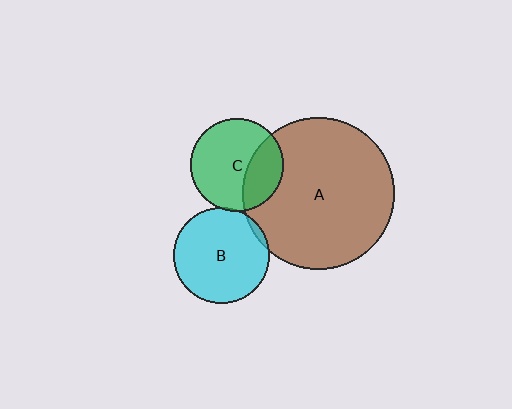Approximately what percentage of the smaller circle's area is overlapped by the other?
Approximately 30%.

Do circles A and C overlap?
Yes.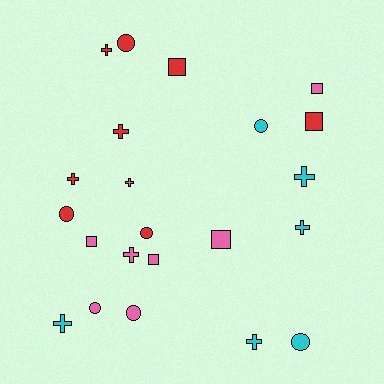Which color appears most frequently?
Red, with 8 objects.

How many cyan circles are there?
There are 2 cyan circles.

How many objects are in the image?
There are 22 objects.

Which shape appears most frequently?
Cross, with 9 objects.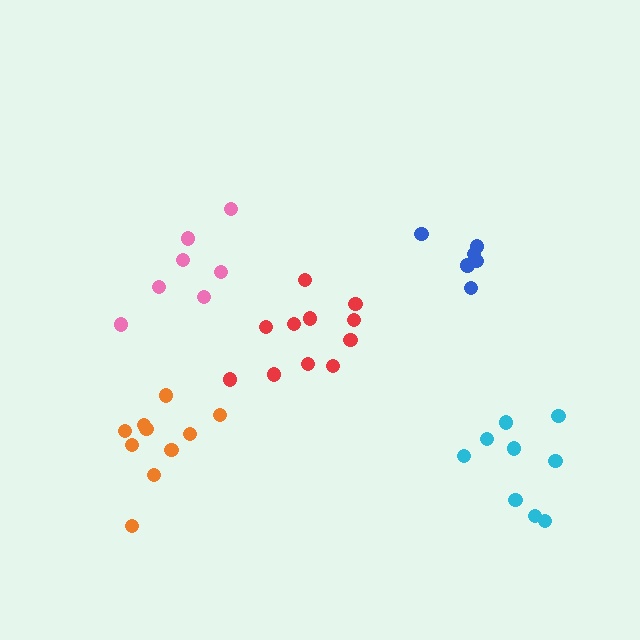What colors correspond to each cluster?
The clusters are colored: cyan, blue, pink, red, orange.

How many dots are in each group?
Group 1: 9 dots, Group 2: 6 dots, Group 3: 7 dots, Group 4: 11 dots, Group 5: 10 dots (43 total).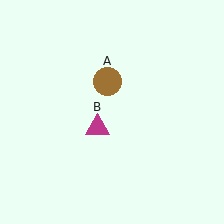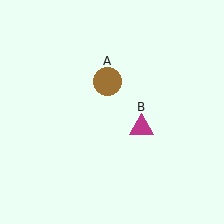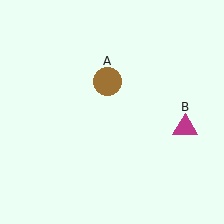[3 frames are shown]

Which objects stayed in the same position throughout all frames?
Brown circle (object A) remained stationary.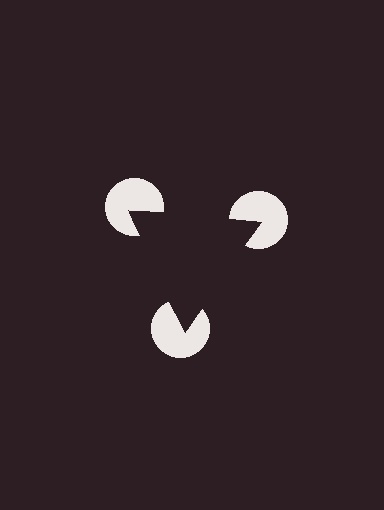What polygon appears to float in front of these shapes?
An illusory triangle — its edges are inferred from the aligned wedge cuts in the pac-man discs, not physically drawn.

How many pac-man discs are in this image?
There are 3 — one at each vertex of the illusory triangle.